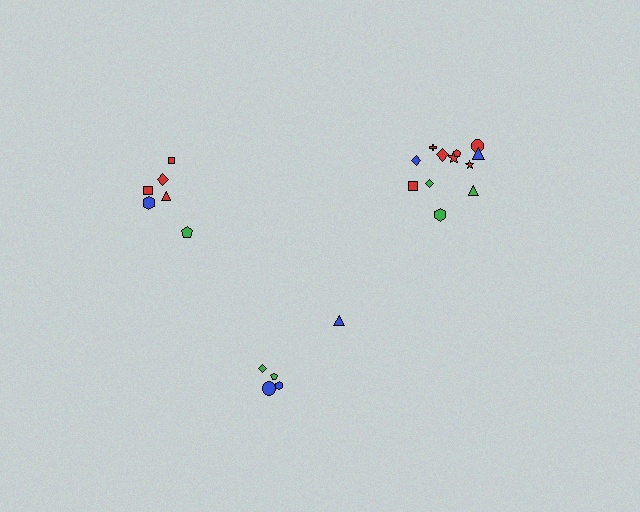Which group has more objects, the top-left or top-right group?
The top-right group.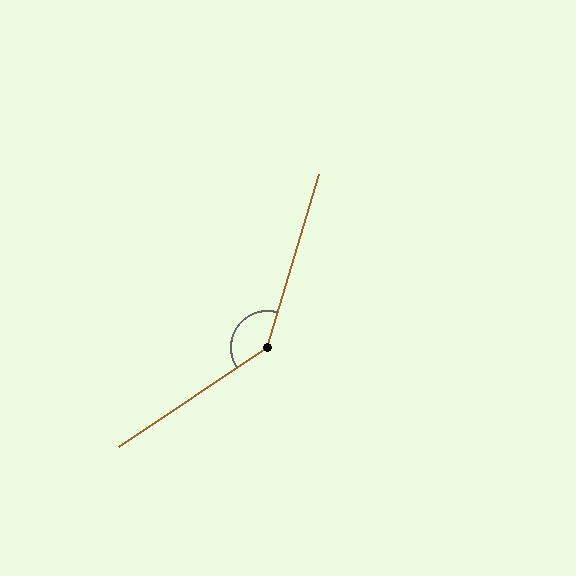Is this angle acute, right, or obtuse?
It is obtuse.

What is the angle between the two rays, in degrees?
Approximately 141 degrees.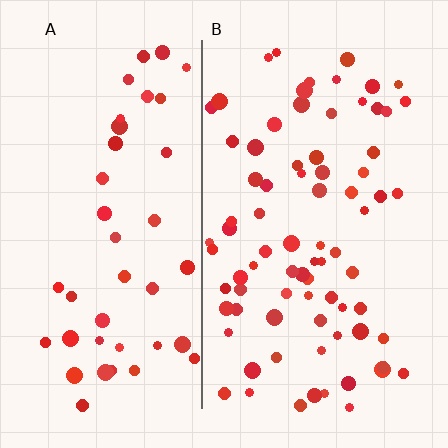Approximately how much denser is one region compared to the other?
Approximately 1.9× — region B over region A.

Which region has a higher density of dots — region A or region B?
B (the right).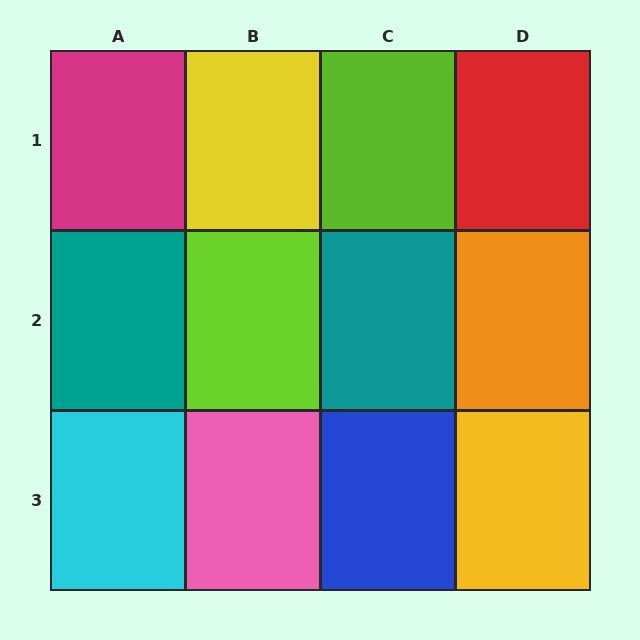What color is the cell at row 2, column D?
Orange.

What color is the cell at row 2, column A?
Teal.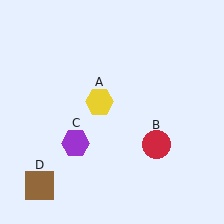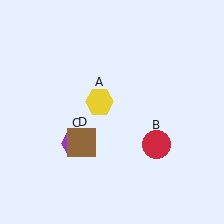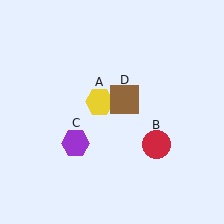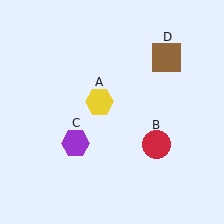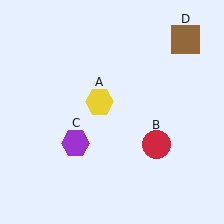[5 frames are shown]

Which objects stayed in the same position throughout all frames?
Yellow hexagon (object A) and red circle (object B) and purple hexagon (object C) remained stationary.